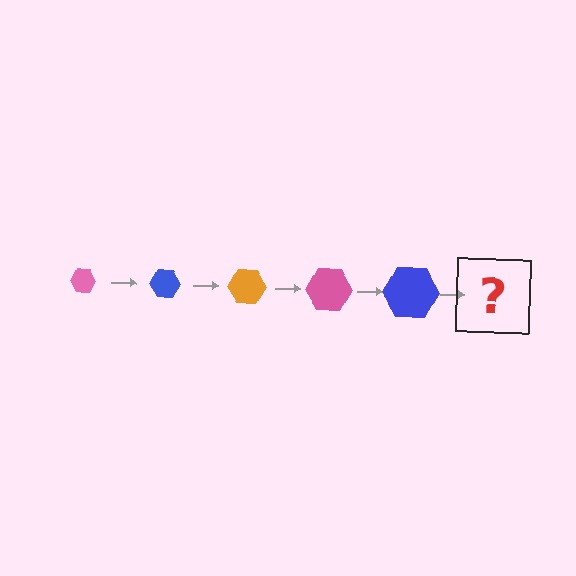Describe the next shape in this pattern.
It should be an orange hexagon, larger than the previous one.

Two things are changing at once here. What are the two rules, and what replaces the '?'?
The two rules are that the hexagon grows larger each step and the color cycles through pink, blue, and orange. The '?' should be an orange hexagon, larger than the previous one.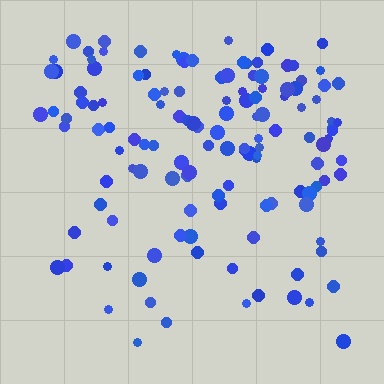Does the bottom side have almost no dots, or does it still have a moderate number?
Still a moderate number, just noticeably fewer than the top.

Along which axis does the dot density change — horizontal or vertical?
Vertical.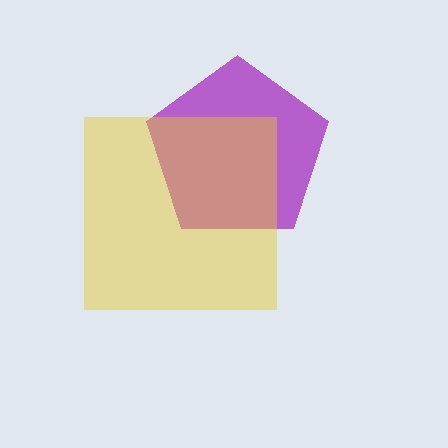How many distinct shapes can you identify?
There are 2 distinct shapes: a purple pentagon, a yellow square.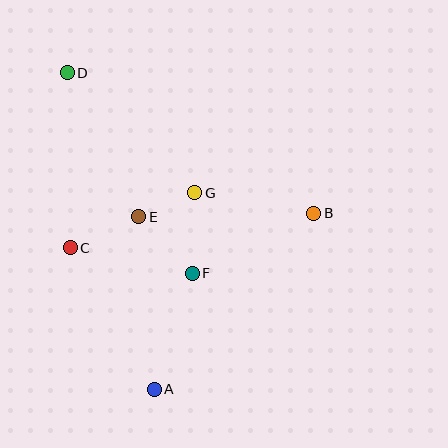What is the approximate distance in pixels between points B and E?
The distance between B and E is approximately 175 pixels.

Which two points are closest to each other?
Points E and G are closest to each other.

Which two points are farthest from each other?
Points A and D are farthest from each other.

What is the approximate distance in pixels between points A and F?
The distance between A and F is approximately 122 pixels.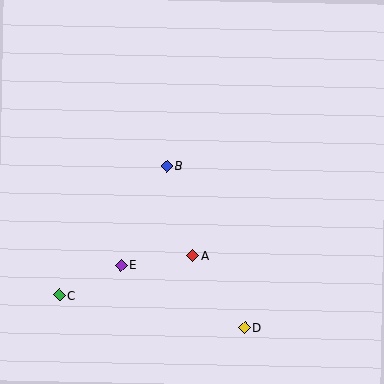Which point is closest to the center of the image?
Point B at (167, 166) is closest to the center.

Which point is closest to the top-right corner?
Point B is closest to the top-right corner.